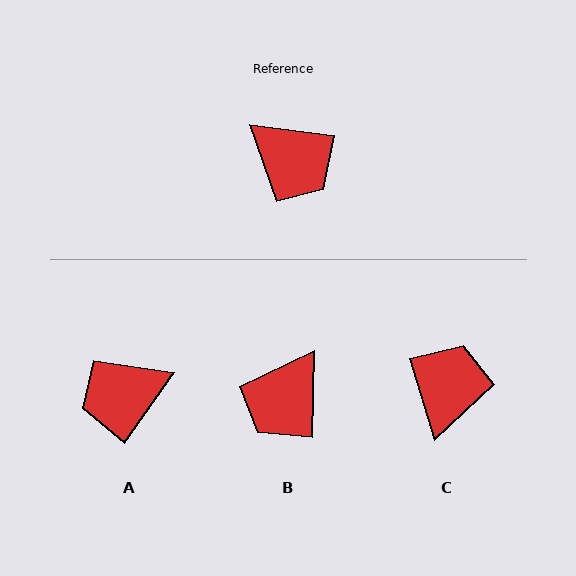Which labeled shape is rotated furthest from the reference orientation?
A, about 118 degrees away.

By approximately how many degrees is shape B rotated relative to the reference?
Approximately 84 degrees clockwise.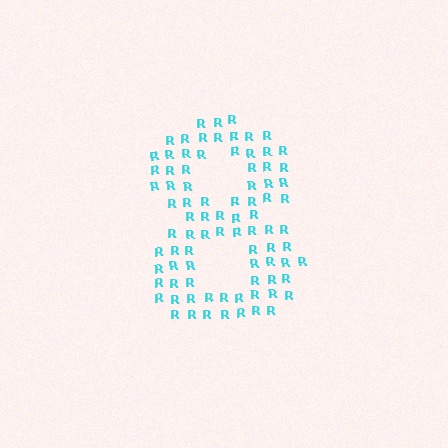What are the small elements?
The small elements are letter R's.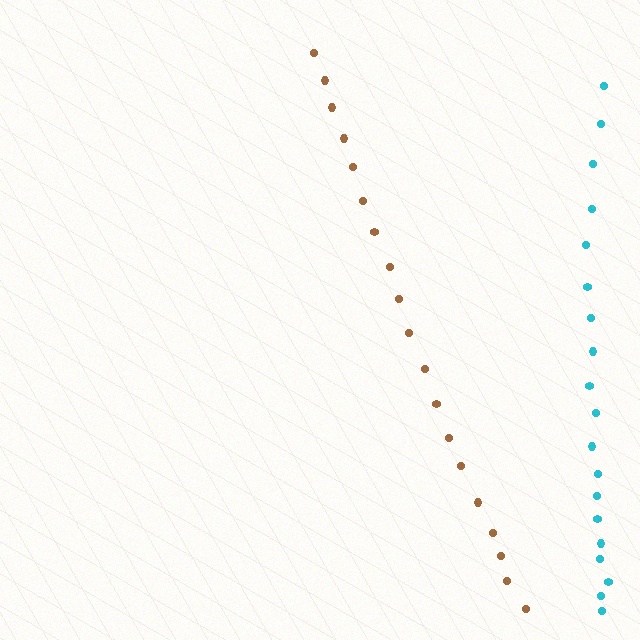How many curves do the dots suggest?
There are 2 distinct paths.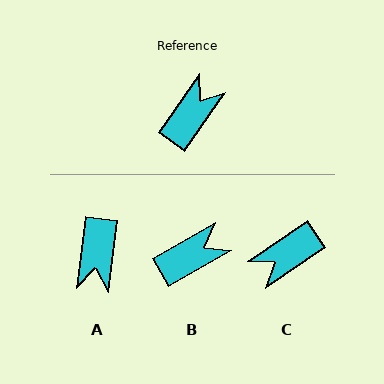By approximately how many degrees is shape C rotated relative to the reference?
Approximately 159 degrees counter-clockwise.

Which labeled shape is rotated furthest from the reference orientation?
C, about 159 degrees away.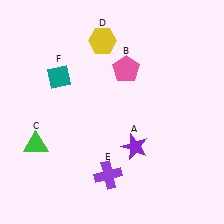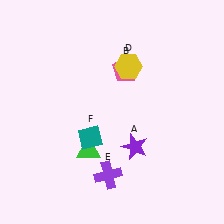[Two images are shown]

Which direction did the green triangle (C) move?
The green triangle (C) moved right.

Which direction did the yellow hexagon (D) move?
The yellow hexagon (D) moved down.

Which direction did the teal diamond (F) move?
The teal diamond (F) moved down.